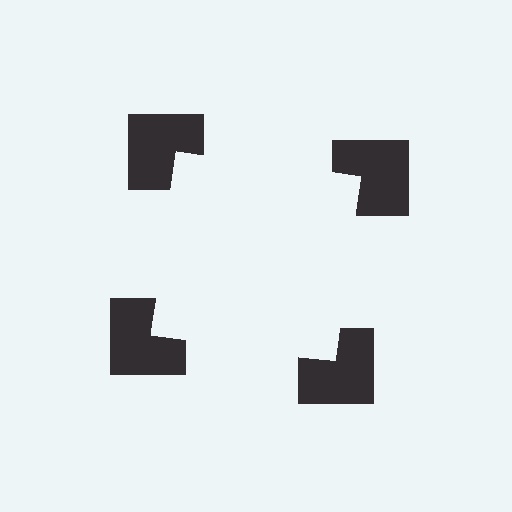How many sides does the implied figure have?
4 sides.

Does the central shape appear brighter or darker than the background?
It typically appears slightly brighter than the background, even though no actual brightness change is drawn.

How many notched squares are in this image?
There are 4 — one at each vertex of the illusory square.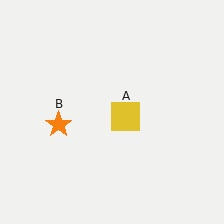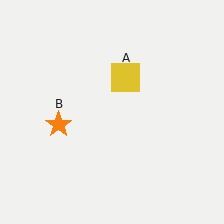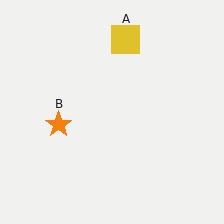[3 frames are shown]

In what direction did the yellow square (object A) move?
The yellow square (object A) moved up.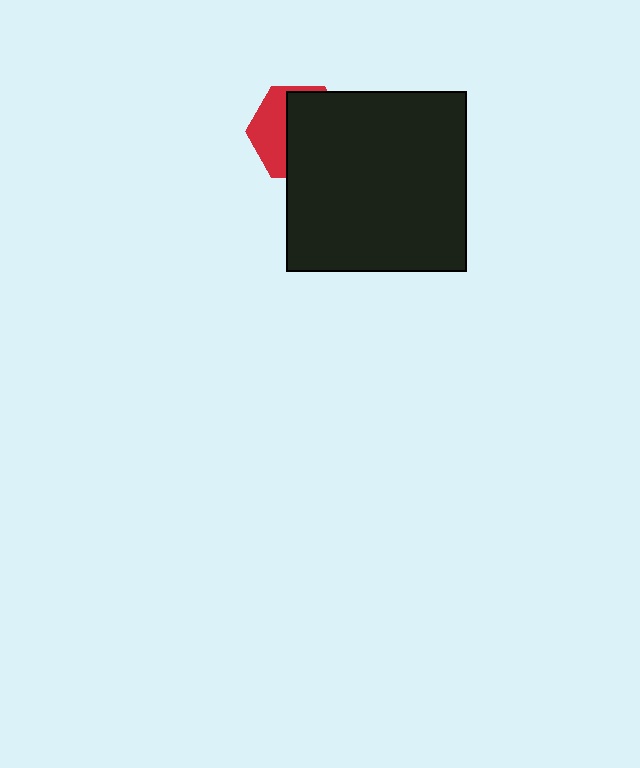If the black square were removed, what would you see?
You would see the complete red hexagon.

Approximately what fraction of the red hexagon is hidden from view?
Roughly 62% of the red hexagon is hidden behind the black square.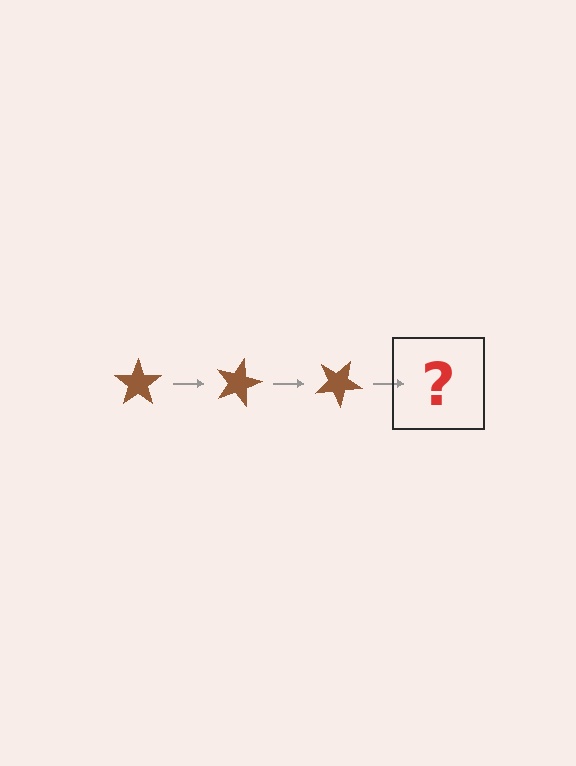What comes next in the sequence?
The next element should be a brown star rotated 45 degrees.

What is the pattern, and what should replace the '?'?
The pattern is that the star rotates 15 degrees each step. The '?' should be a brown star rotated 45 degrees.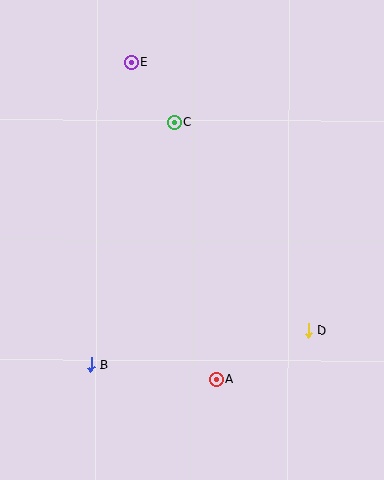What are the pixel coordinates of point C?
Point C is at (175, 122).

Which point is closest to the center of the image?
Point C at (175, 122) is closest to the center.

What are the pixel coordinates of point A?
Point A is at (217, 380).